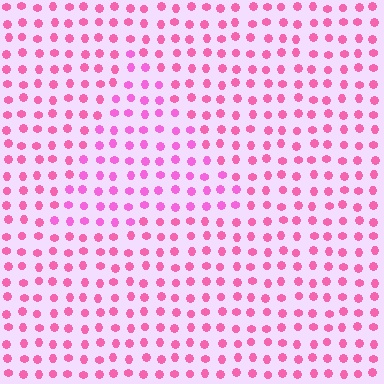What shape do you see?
I see a triangle.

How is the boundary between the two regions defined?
The boundary is defined purely by a slight shift in hue (about 19 degrees). Spacing, size, and orientation are identical on both sides.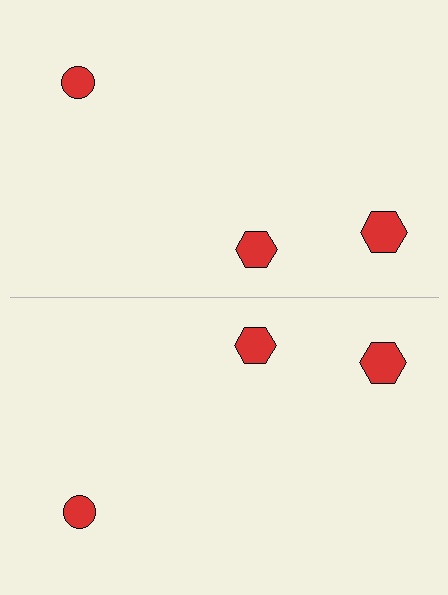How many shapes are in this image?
There are 6 shapes in this image.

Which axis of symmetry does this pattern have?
The pattern has a horizontal axis of symmetry running through the center of the image.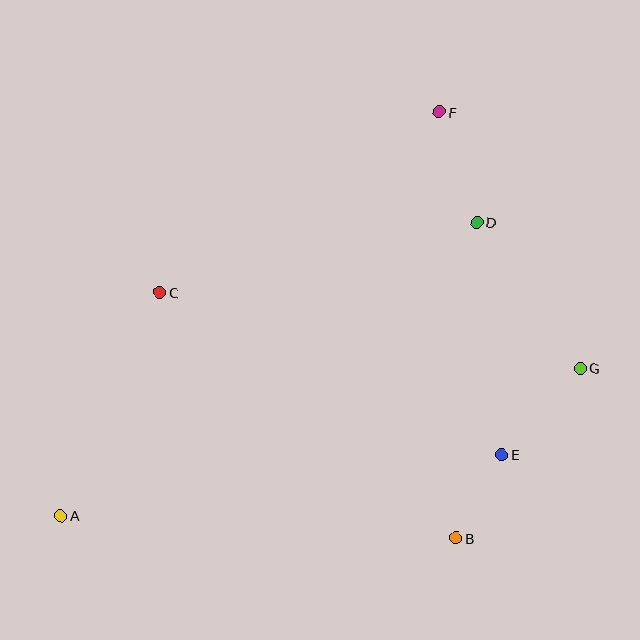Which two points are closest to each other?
Points B and E are closest to each other.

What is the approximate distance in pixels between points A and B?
The distance between A and B is approximately 396 pixels.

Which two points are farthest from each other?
Points A and F are farthest from each other.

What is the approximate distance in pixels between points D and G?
The distance between D and G is approximately 179 pixels.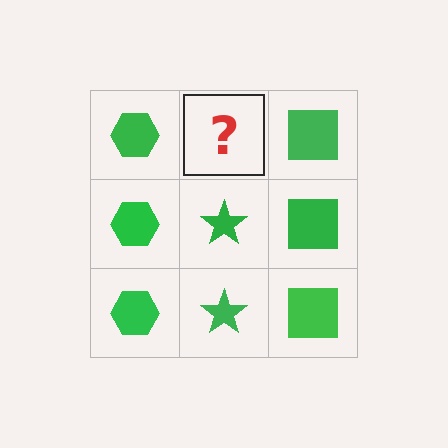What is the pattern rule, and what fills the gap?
The rule is that each column has a consistent shape. The gap should be filled with a green star.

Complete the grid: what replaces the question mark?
The question mark should be replaced with a green star.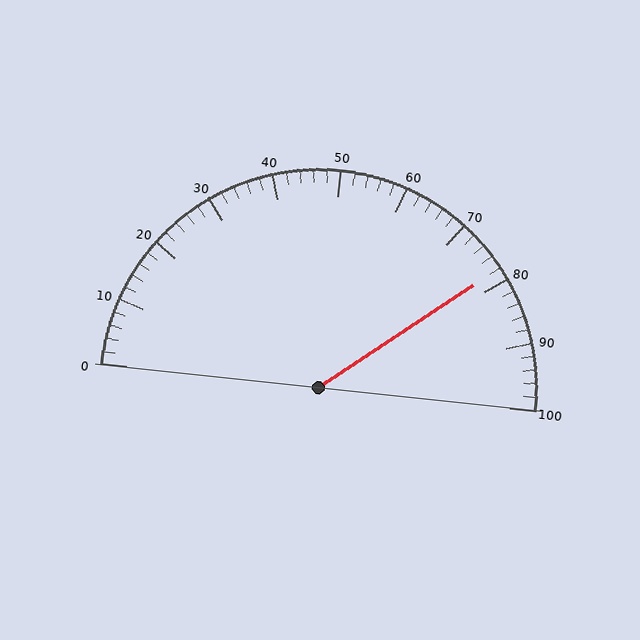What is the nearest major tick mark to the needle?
The nearest major tick mark is 80.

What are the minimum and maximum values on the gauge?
The gauge ranges from 0 to 100.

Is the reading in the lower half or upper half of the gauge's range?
The reading is in the upper half of the range (0 to 100).